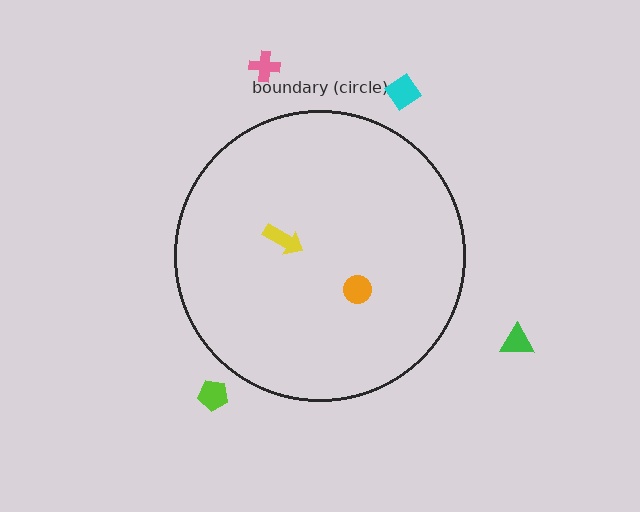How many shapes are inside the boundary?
2 inside, 4 outside.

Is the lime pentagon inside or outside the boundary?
Outside.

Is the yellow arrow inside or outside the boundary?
Inside.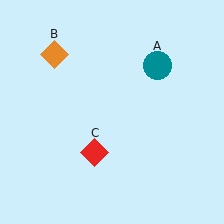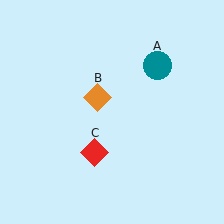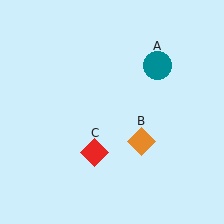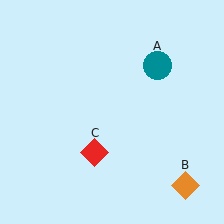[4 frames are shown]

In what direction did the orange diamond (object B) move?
The orange diamond (object B) moved down and to the right.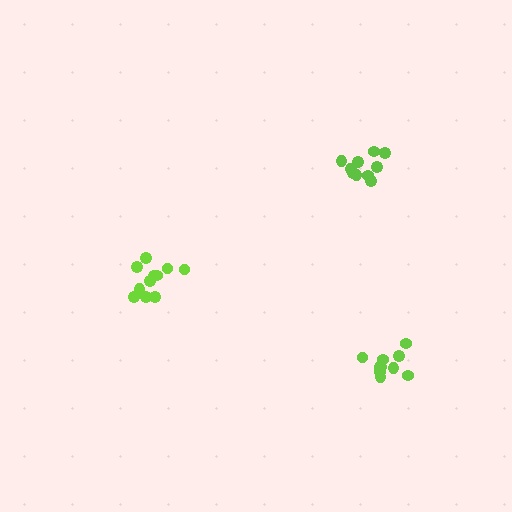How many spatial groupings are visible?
There are 3 spatial groupings.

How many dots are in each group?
Group 1: 10 dots, Group 2: 11 dots, Group 3: 10 dots (31 total).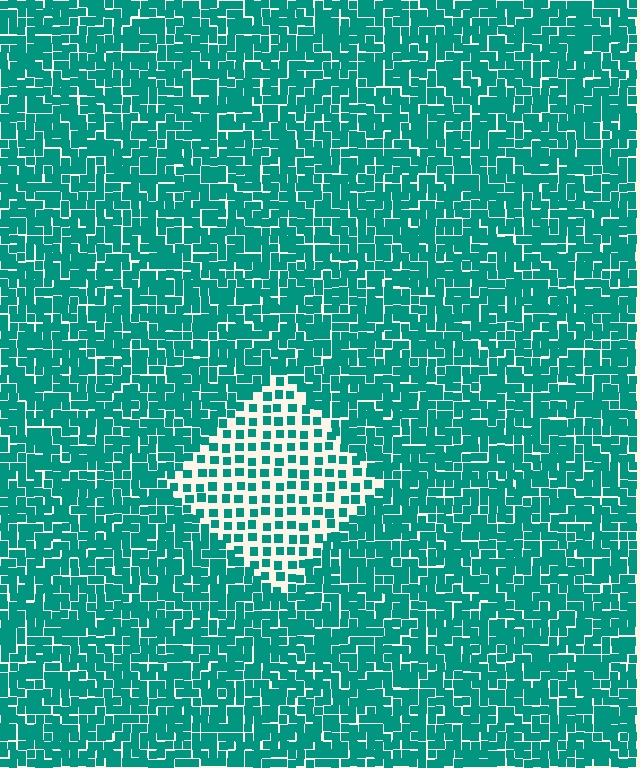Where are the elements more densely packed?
The elements are more densely packed outside the diamond boundary.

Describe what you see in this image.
The image contains small teal elements arranged at two different densities. A diamond-shaped region is visible where the elements are less densely packed than the surrounding area.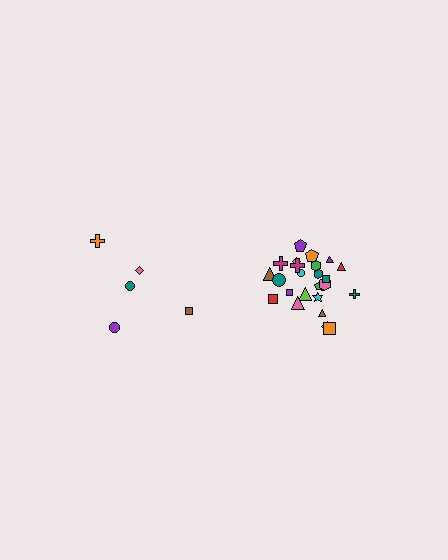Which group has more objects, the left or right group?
The right group.